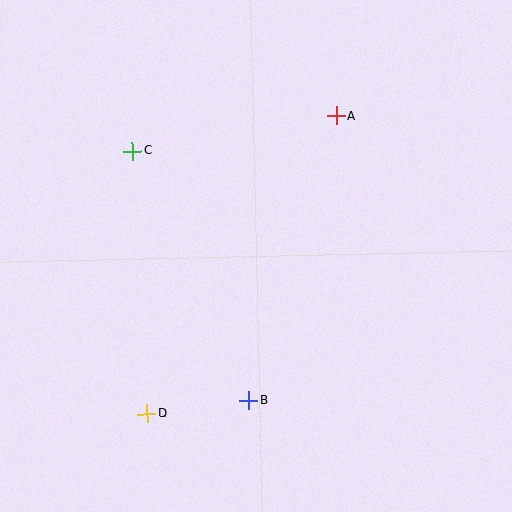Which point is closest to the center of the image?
Point B at (249, 401) is closest to the center.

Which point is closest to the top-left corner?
Point C is closest to the top-left corner.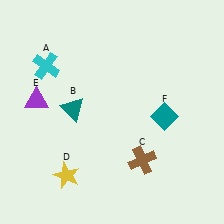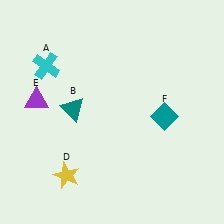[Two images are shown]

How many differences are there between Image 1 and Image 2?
There is 1 difference between the two images.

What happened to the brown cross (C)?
The brown cross (C) was removed in Image 2. It was in the bottom-right area of Image 1.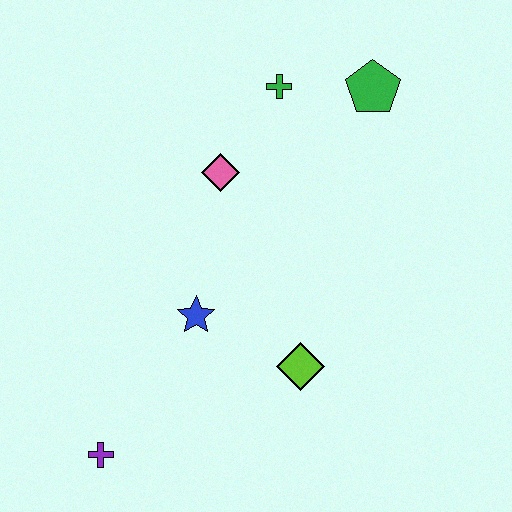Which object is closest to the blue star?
The lime diamond is closest to the blue star.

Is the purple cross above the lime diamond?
No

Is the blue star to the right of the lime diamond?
No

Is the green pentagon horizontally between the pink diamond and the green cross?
No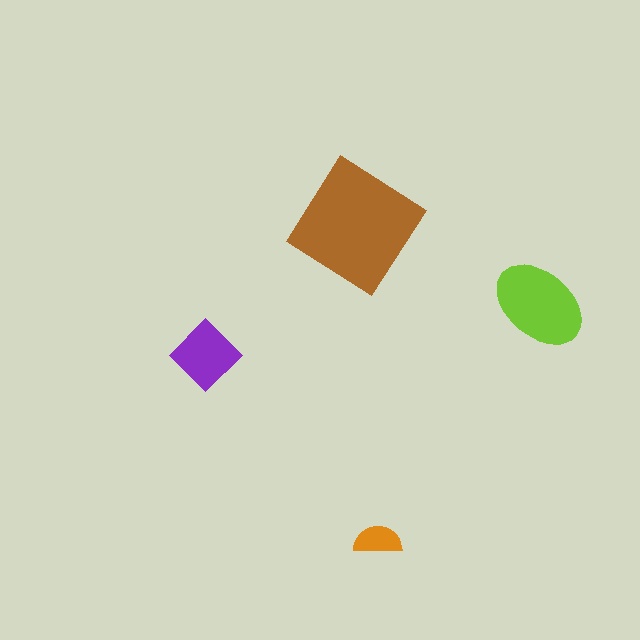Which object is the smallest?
The orange semicircle.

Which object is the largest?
The brown diamond.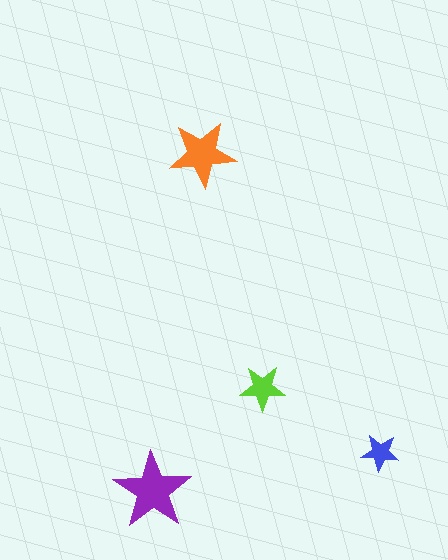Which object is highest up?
The orange star is topmost.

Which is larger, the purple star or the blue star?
The purple one.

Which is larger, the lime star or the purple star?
The purple one.